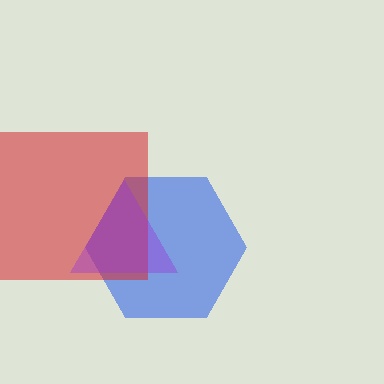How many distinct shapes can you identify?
There are 3 distinct shapes: a blue hexagon, a red square, a purple triangle.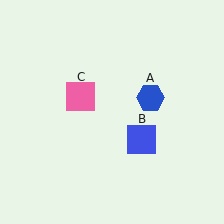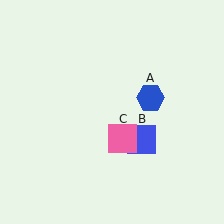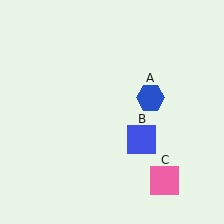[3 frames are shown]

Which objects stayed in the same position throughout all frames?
Blue hexagon (object A) and blue square (object B) remained stationary.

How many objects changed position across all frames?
1 object changed position: pink square (object C).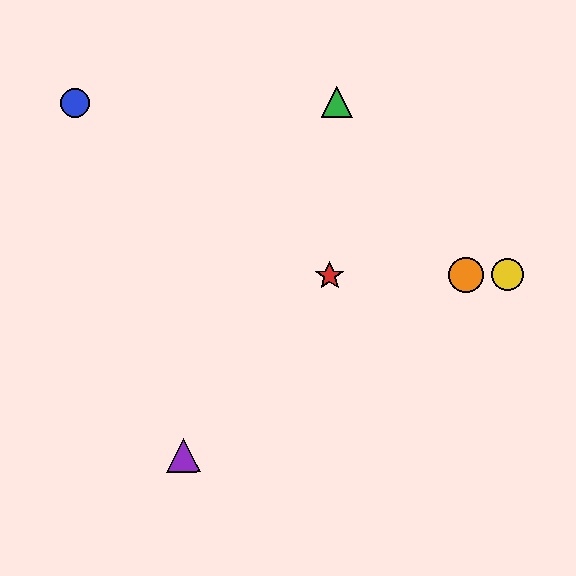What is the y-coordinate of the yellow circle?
The yellow circle is at y≈274.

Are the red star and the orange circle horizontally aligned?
Yes, both are at y≈275.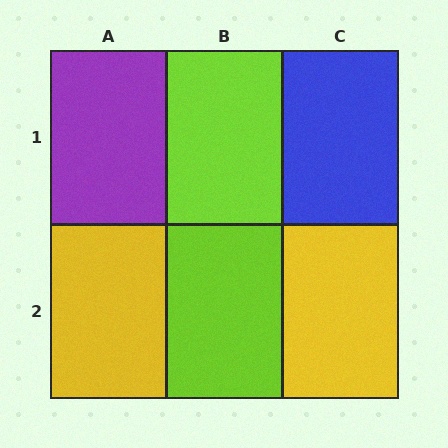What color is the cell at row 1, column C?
Blue.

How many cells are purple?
1 cell is purple.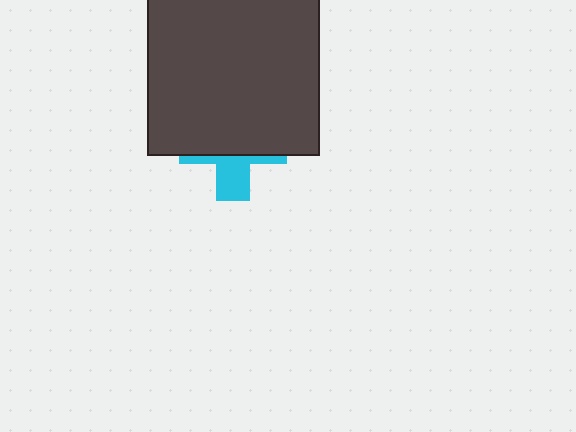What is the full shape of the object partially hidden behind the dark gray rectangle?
The partially hidden object is a cyan cross.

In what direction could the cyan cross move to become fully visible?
The cyan cross could move down. That would shift it out from behind the dark gray rectangle entirely.